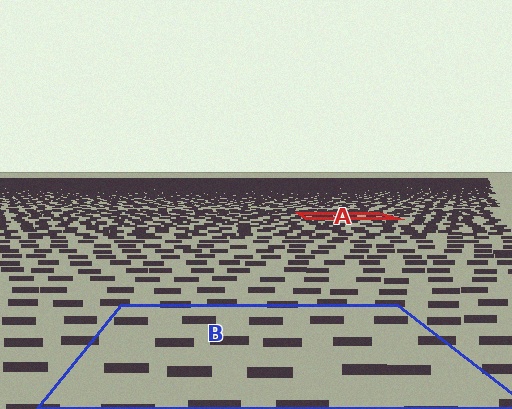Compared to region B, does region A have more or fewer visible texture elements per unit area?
Region A has more texture elements per unit area — they are packed more densely because it is farther away.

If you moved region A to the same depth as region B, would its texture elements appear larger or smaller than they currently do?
They would appear larger. At a closer depth, the same texture elements are projected at a bigger on-screen size.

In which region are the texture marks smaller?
The texture marks are smaller in region A, because it is farther away.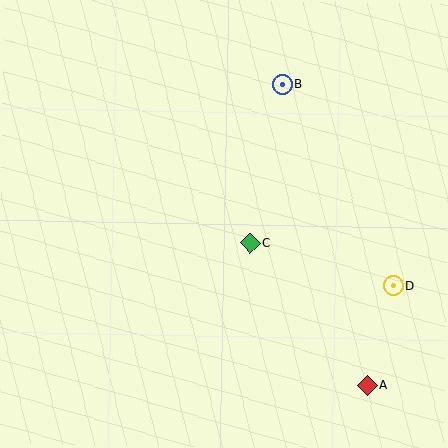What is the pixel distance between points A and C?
The distance between A and C is 184 pixels.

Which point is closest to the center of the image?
Point C at (250, 243) is closest to the center.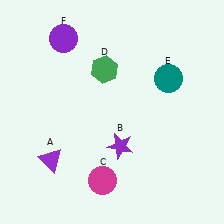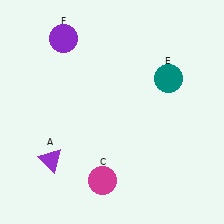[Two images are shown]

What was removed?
The purple star (B), the green hexagon (D) were removed in Image 2.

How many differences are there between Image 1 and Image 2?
There are 2 differences between the two images.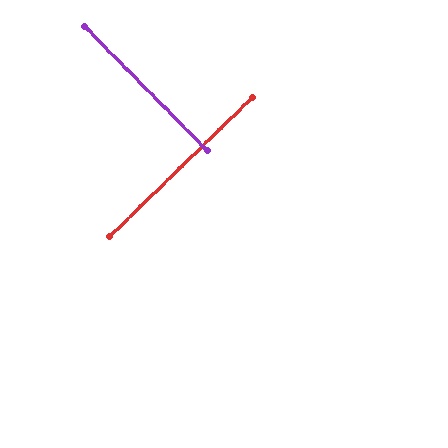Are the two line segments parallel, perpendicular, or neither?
Perpendicular — they meet at approximately 90°.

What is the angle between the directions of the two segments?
Approximately 90 degrees.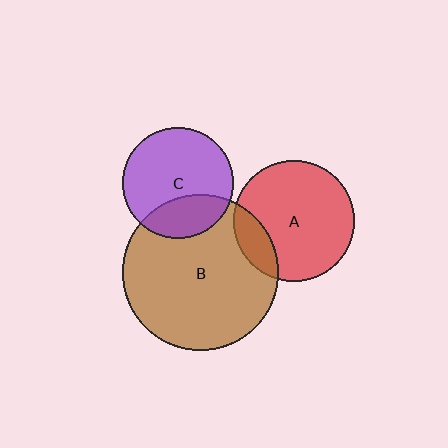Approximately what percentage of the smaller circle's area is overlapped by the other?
Approximately 30%.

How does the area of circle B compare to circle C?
Approximately 2.0 times.